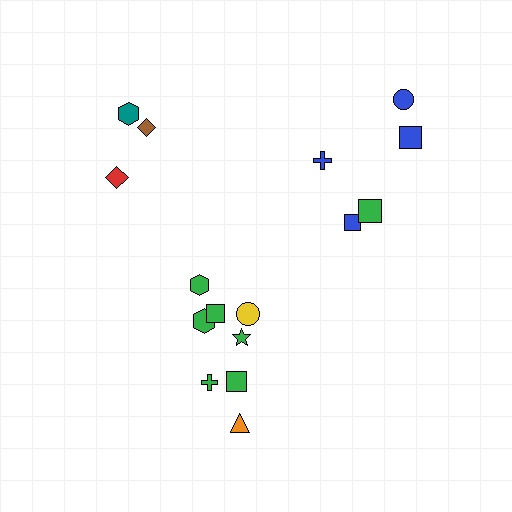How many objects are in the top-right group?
There are 5 objects.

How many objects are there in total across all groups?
There are 16 objects.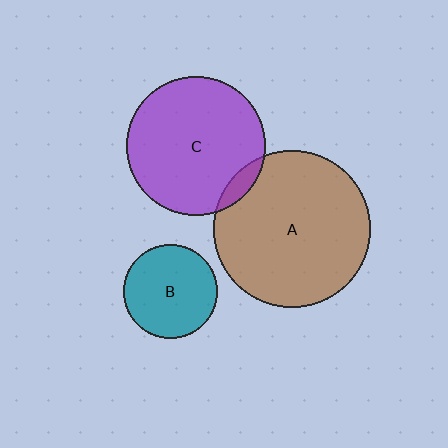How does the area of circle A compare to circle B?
Approximately 2.8 times.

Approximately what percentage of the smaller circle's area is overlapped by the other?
Approximately 5%.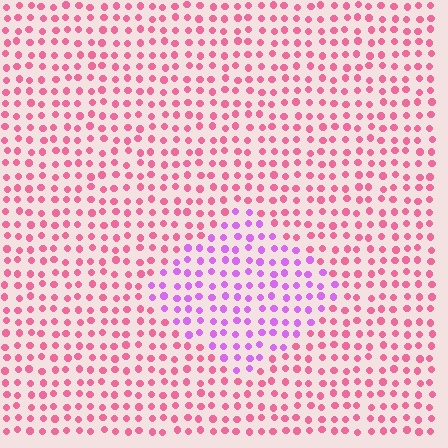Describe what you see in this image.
The image is filled with small pink elements in a uniform arrangement. A diamond-shaped region is visible where the elements are tinted to a slightly different hue, forming a subtle color boundary.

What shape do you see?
I see a diamond.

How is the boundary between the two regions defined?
The boundary is defined purely by a slight shift in hue (about 48 degrees). Spacing, size, and orientation are identical on both sides.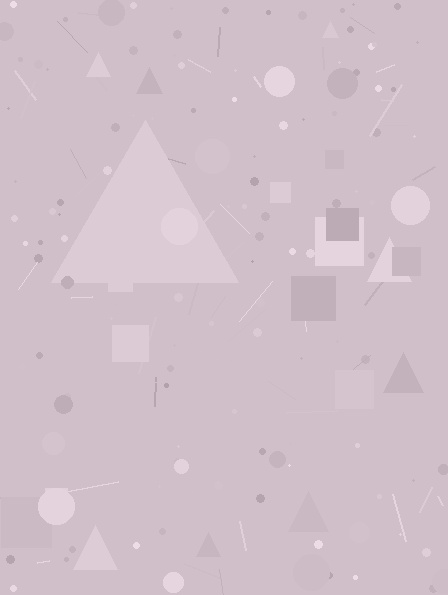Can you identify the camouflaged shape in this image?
The camouflaged shape is a triangle.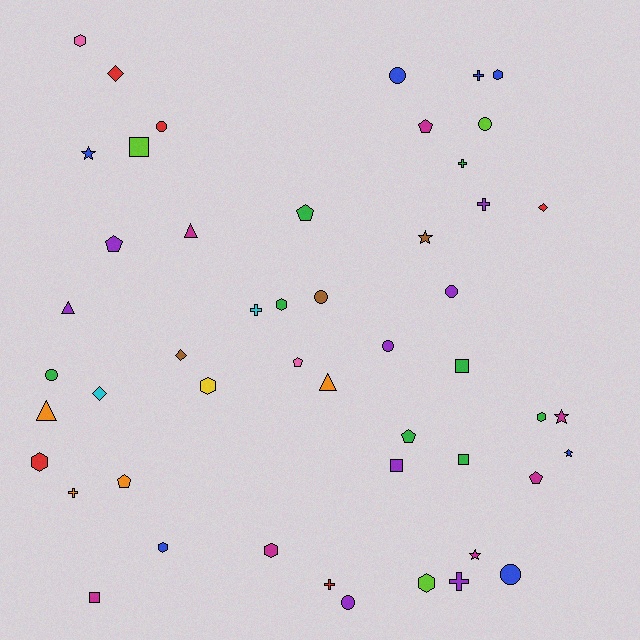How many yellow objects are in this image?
There is 1 yellow object.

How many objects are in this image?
There are 50 objects.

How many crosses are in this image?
There are 7 crosses.